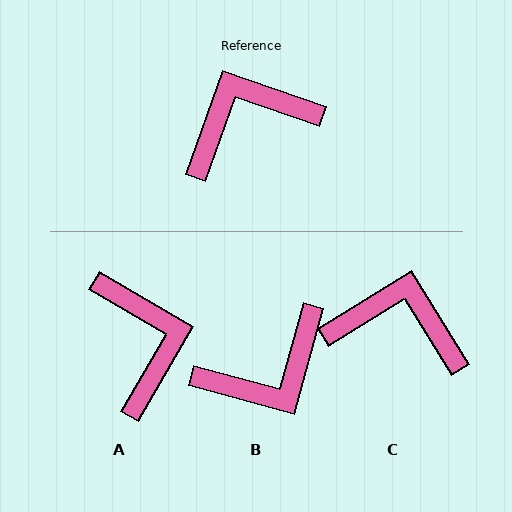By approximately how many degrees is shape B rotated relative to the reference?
Approximately 176 degrees clockwise.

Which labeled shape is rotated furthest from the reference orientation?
B, about 176 degrees away.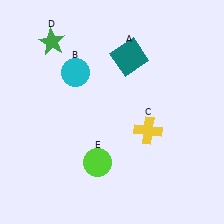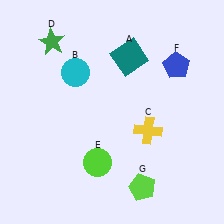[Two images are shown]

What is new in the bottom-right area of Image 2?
A lime pentagon (G) was added in the bottom-right area of Image 2.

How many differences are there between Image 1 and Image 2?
There are 2 differences between the two images.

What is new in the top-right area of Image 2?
A blue pentagon (F) was added in the top-right area of Image 2.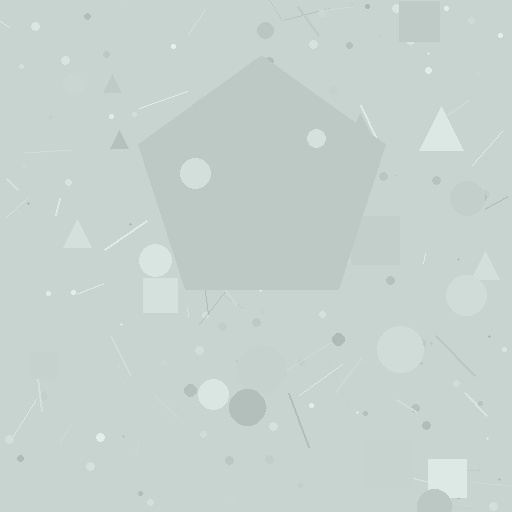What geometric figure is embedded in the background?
A pentagon is embedded in the background.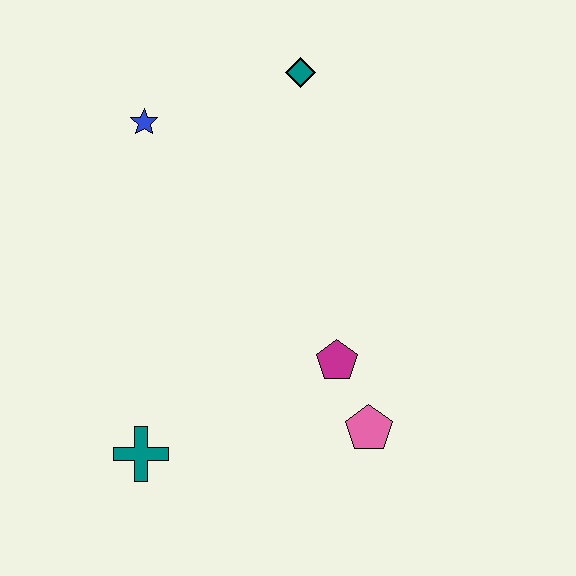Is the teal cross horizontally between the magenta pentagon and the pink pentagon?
No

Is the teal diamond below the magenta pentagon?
No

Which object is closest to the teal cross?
The magenta pentagon is closest to the teal cross.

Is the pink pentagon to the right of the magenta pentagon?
Yes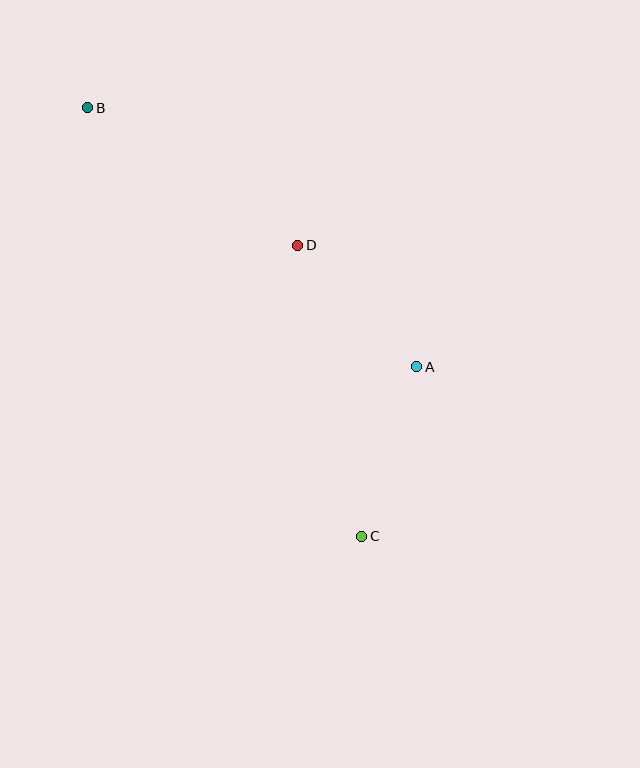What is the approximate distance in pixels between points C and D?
The distance between C and D is approximately 298 pixels.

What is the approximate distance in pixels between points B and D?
The distance between B and D is approximately 251 pixels.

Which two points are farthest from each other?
Points B and C are farthest from each other.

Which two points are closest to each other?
Points A and D are closest to each other.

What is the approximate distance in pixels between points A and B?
The distance between A and B is approximately 419 pixels.